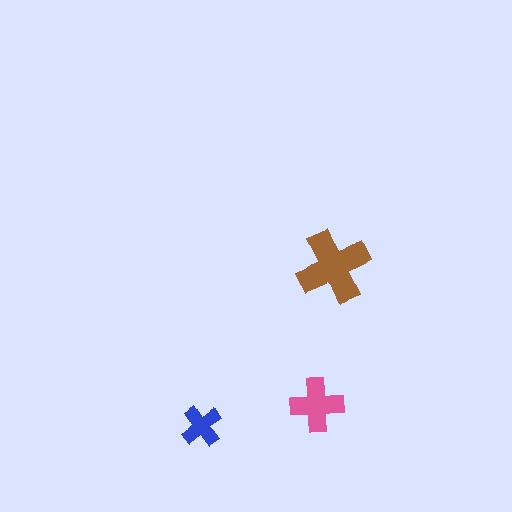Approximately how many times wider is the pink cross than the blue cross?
About 1.5 times wider.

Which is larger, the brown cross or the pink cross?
The brown one.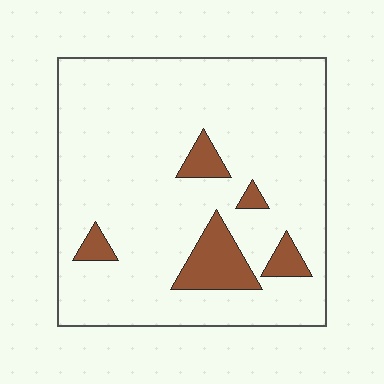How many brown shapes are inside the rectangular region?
5.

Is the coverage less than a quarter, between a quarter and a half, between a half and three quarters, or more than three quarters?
Less than a quarter.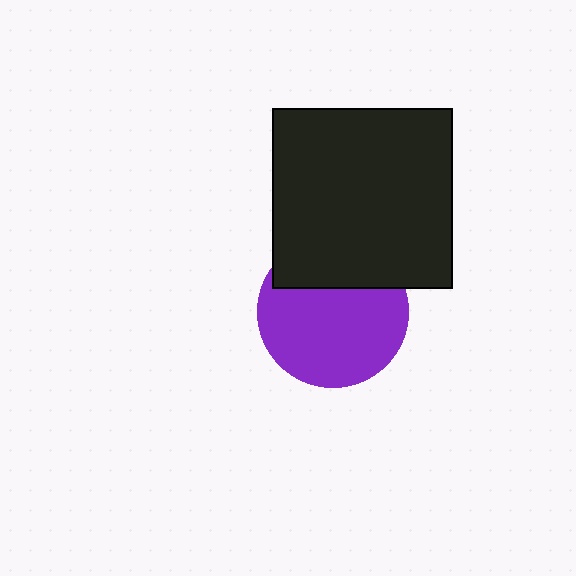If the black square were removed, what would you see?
You would see the complete purple circle.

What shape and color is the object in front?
The object in front is a black square.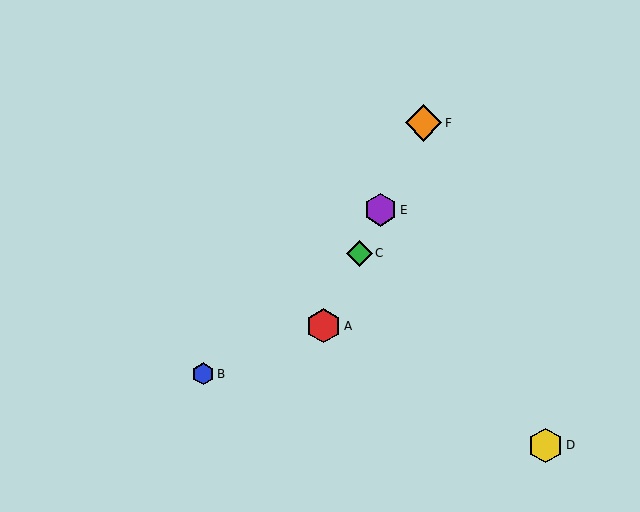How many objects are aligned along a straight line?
4 objects (A, C, E, F) are aligned along a straight line.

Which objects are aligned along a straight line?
Objects A, C, E, F are aligned along a straight line.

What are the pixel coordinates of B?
Object B is at (203, 374).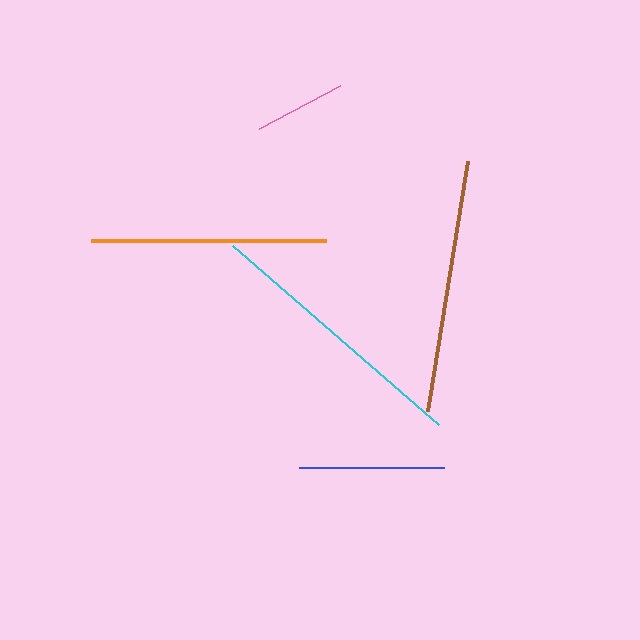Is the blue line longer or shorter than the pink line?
The blue line is longer than the pink line.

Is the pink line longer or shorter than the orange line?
The orange line is longer than the pink line.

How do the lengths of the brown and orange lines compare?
The brown and orange lines are approximately the same length.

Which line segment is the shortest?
The pink line is the shortest at approximately 92 pixels.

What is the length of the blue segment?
The blue segment is approximately 145 pixels long.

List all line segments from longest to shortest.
From longest to shortest: cyan, brown, orange, blue, pink.